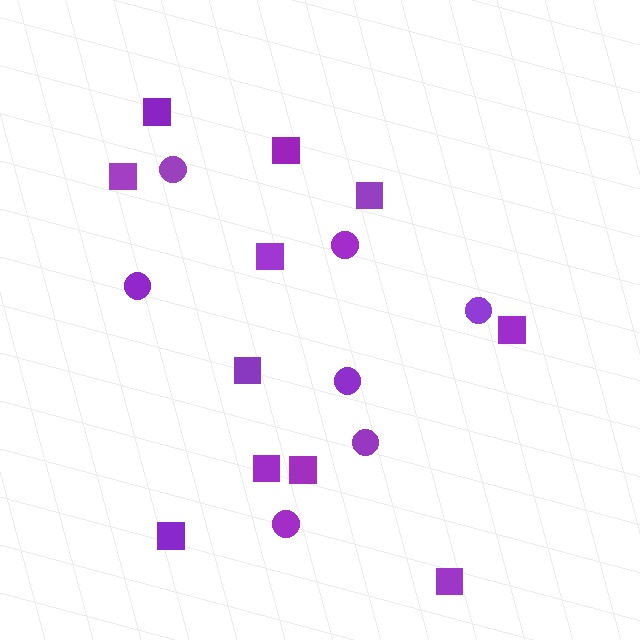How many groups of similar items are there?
There are 2 groups: one group of squares (11) and one group of circles (7).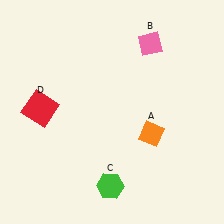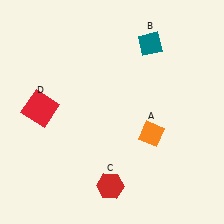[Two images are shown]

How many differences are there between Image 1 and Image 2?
There are 2 differences between the two images.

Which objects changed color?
B changed from pink to teal. C changed from green to red.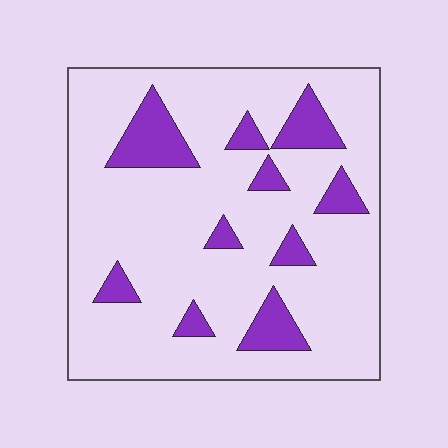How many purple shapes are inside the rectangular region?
10.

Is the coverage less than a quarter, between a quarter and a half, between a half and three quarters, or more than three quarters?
Less than a quarter.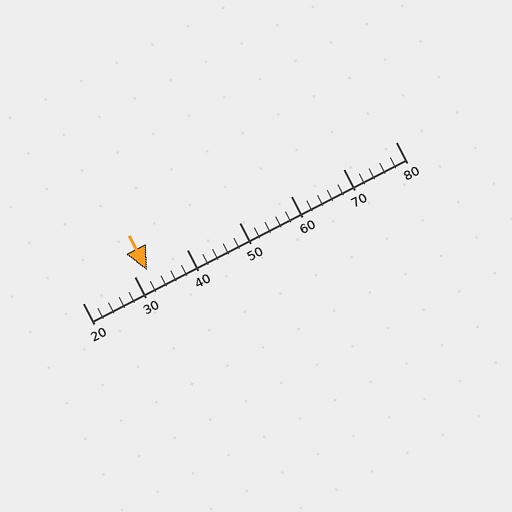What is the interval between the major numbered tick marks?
The major tick marks are spaced 10 units apart.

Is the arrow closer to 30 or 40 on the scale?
The arrow is closer to 30.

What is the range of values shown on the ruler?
The ruler shows values from 20 to 80.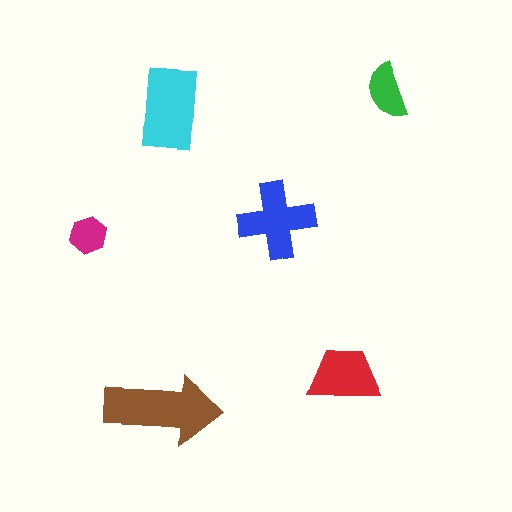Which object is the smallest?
The magenta hexagon.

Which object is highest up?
The green semicircle is topmost.